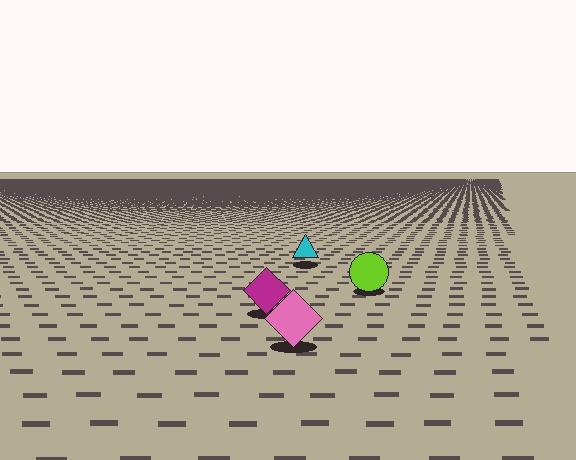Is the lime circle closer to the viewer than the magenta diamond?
No. The magenta diamond is closer — you can tell from the texture gradient: the ground texture is coarser near it.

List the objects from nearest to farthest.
From nearest to farthest: the pink diamond, the magenta diamond, the lime circle, the cyan triangle.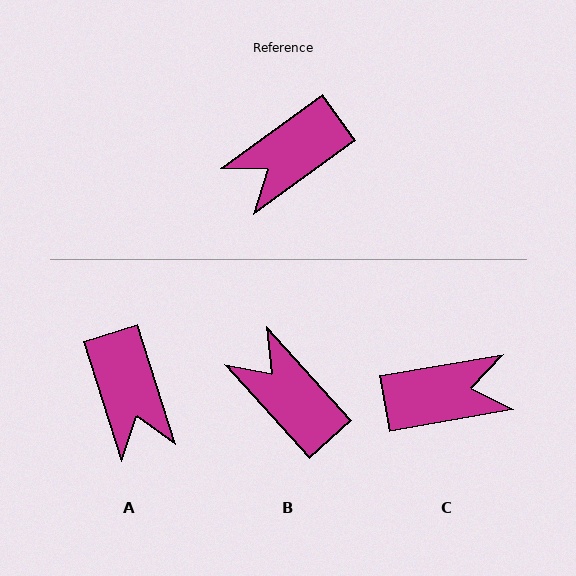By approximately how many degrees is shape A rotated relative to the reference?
Approximately 71 degrees counter-clockwise.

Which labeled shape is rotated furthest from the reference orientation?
C, about 154 degrees away.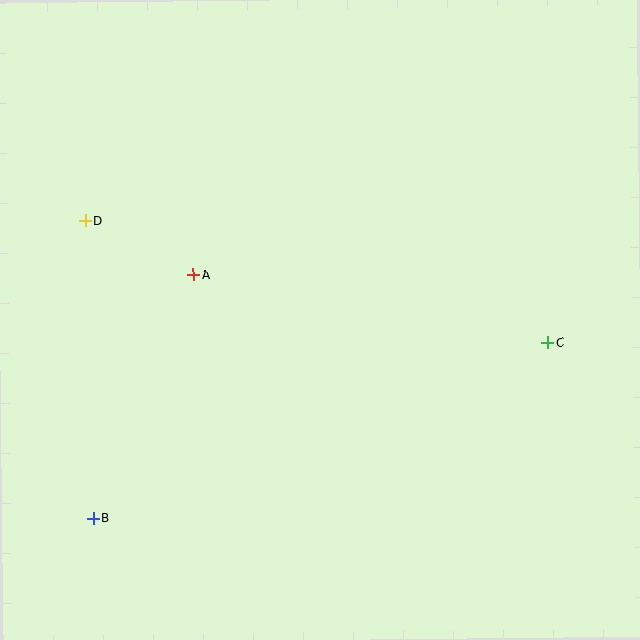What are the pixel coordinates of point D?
Point D is at (85, 221).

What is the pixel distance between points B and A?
The distance between B and A is 263 pixels.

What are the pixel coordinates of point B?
Point B is at (93, 518).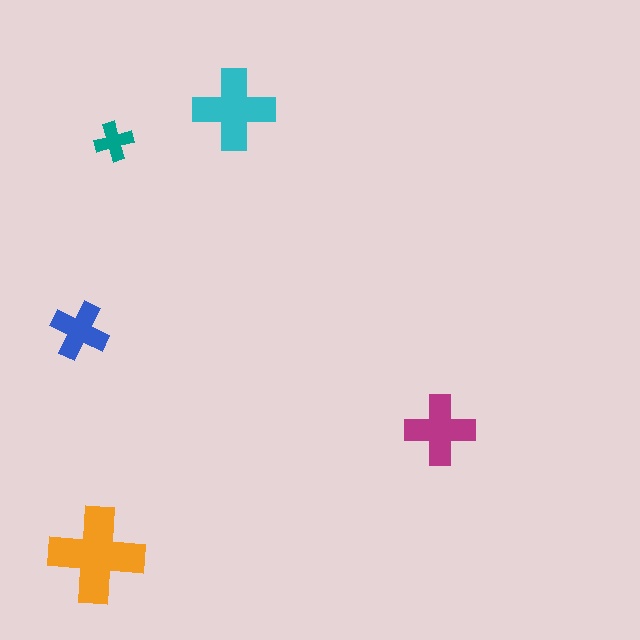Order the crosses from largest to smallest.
the orange one, the cyan one, the magenta one, the blue one, the teal one.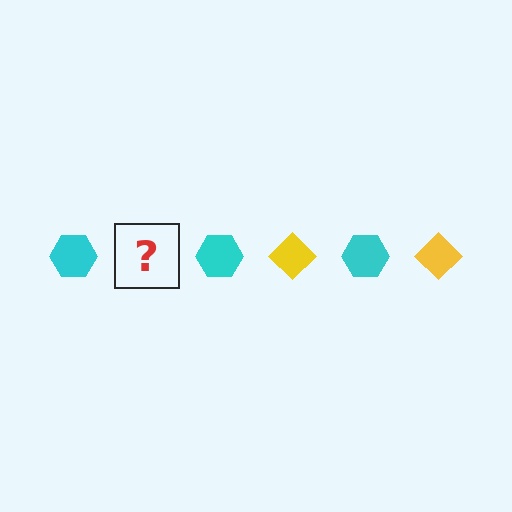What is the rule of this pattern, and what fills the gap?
The rule is that the pattern alternates between cyan hexagon and yellow diamond. The gap should be filled with a yellow diamond.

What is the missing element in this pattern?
The missing element is a yellow diamond.